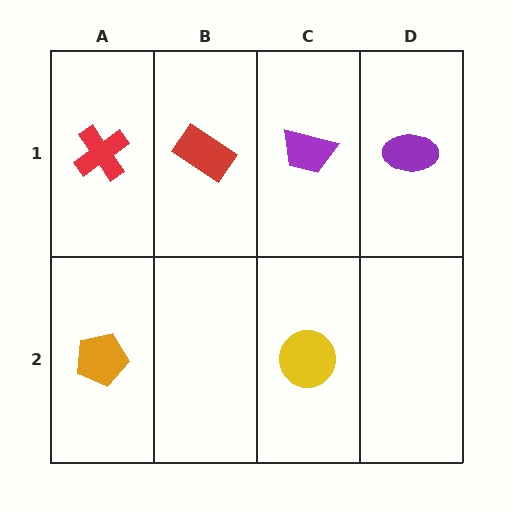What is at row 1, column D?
A purple ellipse.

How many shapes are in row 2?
2 shapes.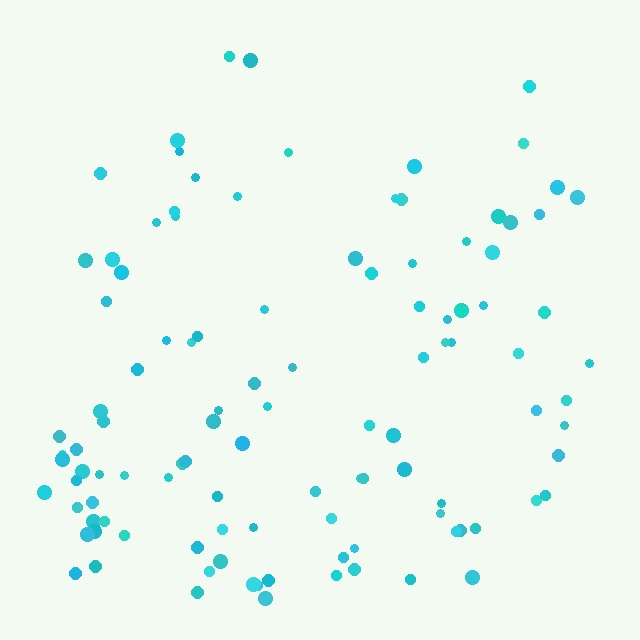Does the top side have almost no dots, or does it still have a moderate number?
Still a moderate number, just noticeably fewer than the bottom.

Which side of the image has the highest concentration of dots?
The bottom.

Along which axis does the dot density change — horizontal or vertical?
Vertical.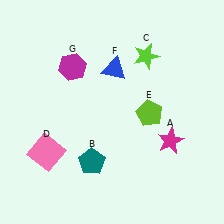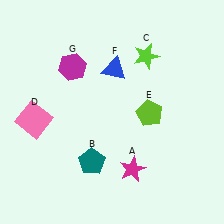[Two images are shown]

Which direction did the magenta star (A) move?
The magenta star (A) moved left.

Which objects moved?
The objects that moved are: the magenta star (A), the pink square (D).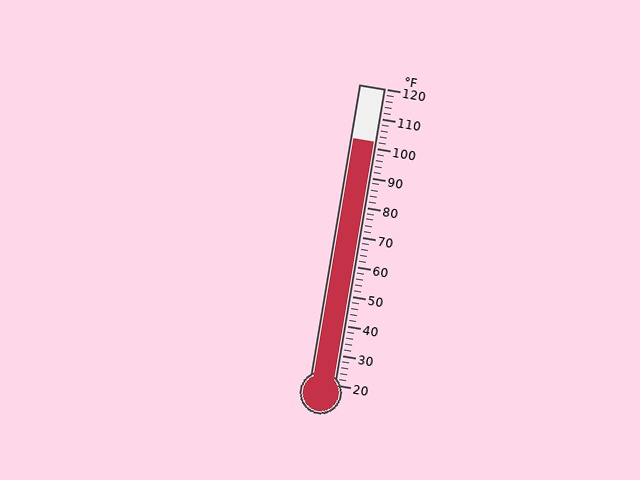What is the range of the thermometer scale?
The thermometer scale ranges from 20°F to 120°F.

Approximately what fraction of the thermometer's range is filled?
The thermometer is filled to approximately 80% of its range.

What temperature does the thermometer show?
The thermometer shows approximately 102°F.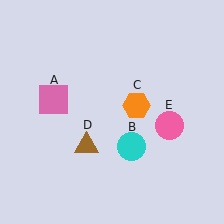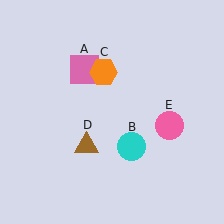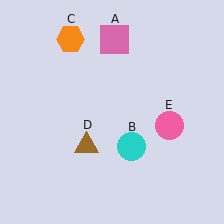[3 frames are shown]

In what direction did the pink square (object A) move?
The pink square (object A) moved up and to the right.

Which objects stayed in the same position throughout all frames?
Cyan circle (object B) and brown triangle (object D) and pink circle (object E) remained stationary.